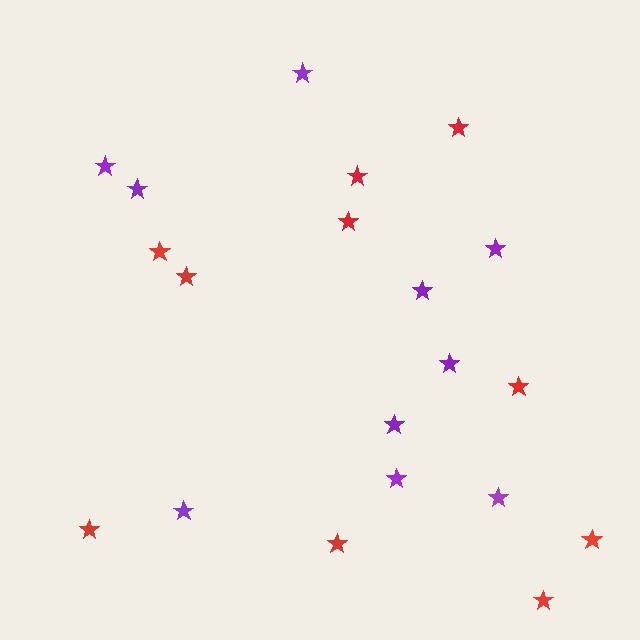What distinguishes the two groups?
There are 2 groups: one group of purple stars (10) and one group of red stars (10).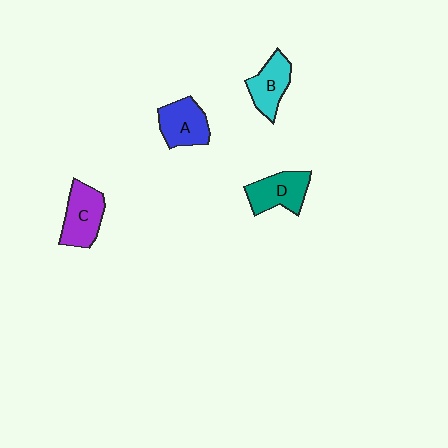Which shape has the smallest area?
Shape B (cyan).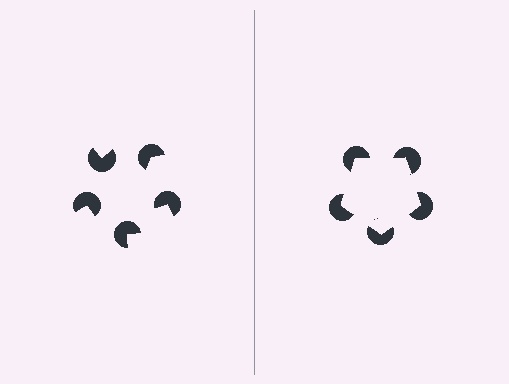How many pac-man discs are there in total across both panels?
10 — 5 on each side.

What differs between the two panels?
The pac-man discs are positioned identically on both sides; only the wedge orientations differ. On the right they align to a pentagon; on the left they are misaligned.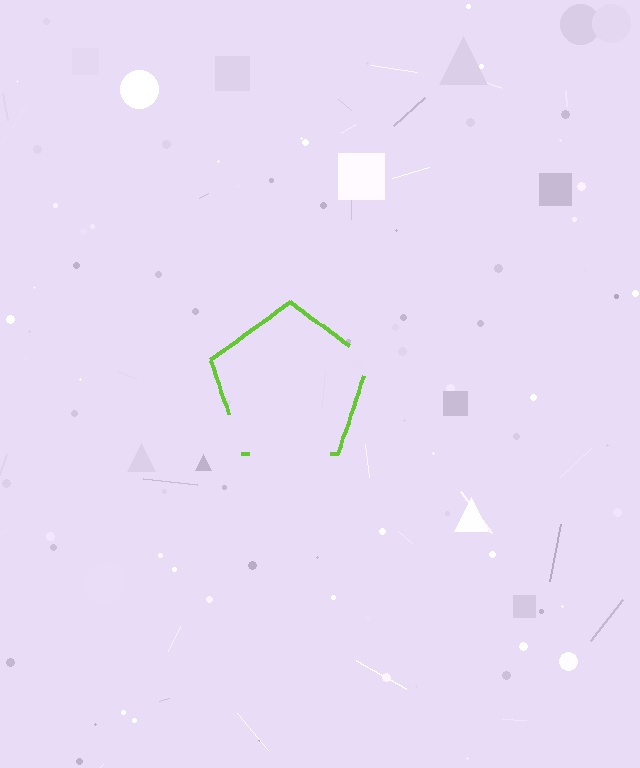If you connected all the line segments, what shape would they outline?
They would outline a pentagon.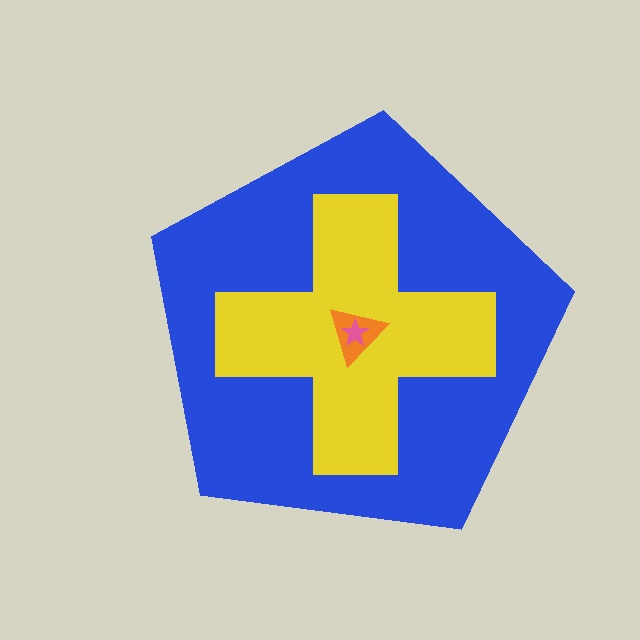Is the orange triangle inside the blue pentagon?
Yes.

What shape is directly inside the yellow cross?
The orange triangle.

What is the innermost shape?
The pink star.